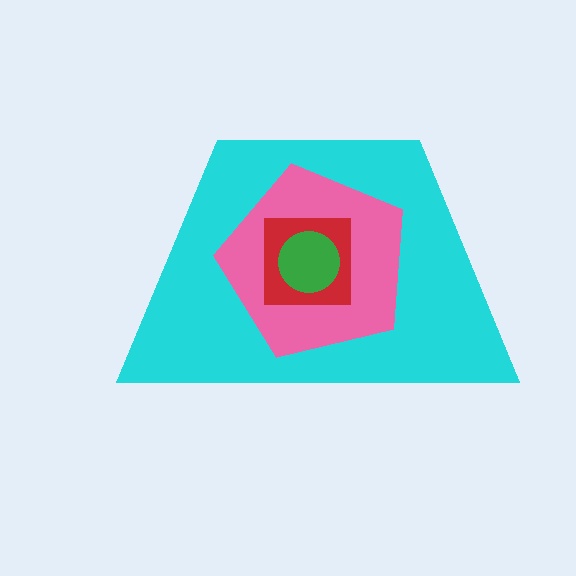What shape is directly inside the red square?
The green circle.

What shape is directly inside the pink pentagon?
The red square.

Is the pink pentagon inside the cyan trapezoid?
Yes.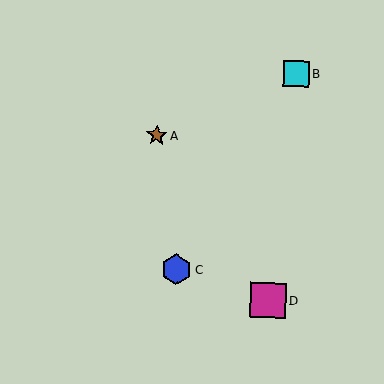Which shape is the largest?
The magenta square (labeled D) is the largest.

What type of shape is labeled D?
Shape D is a magenta square.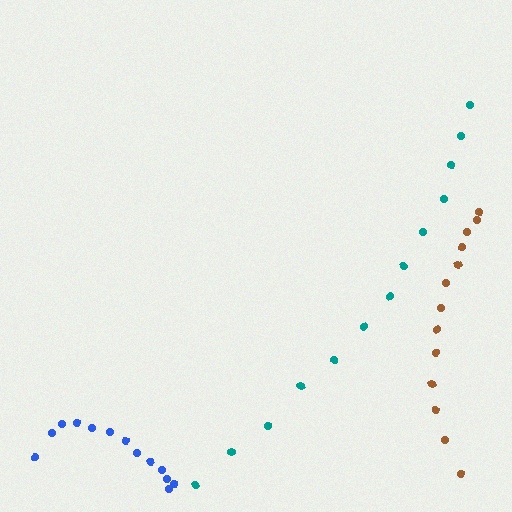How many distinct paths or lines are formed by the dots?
There are 3 distinct paths.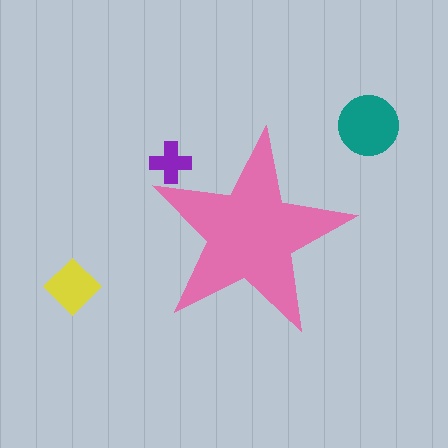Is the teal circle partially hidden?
No, the teal circle is fully visible.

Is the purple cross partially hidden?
Yes, the purple cross is partially hidden behind the pink star.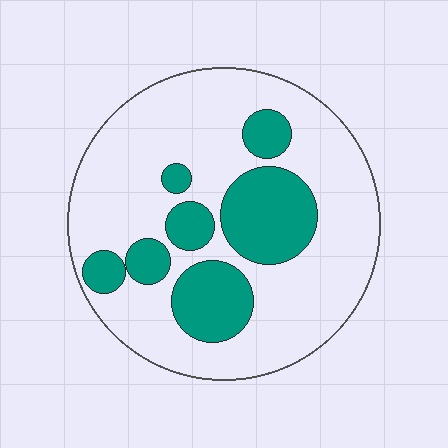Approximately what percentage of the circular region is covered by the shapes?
Approximately 25%.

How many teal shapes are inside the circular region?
7.